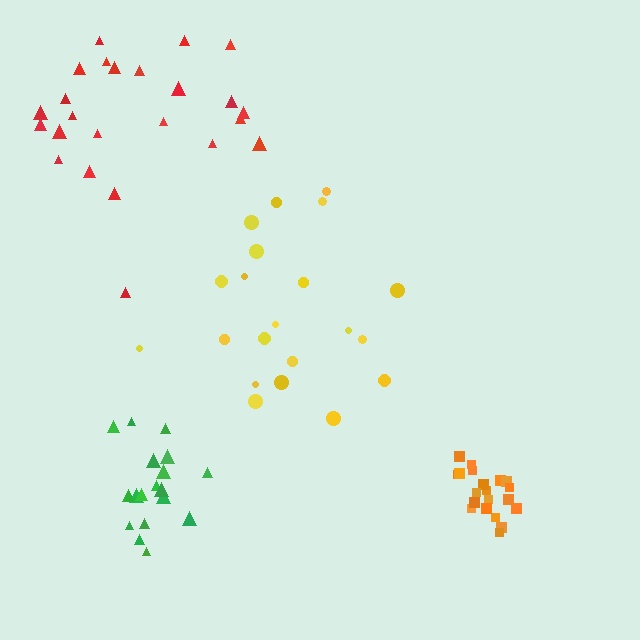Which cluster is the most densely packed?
Orange.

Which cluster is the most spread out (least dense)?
Yellow.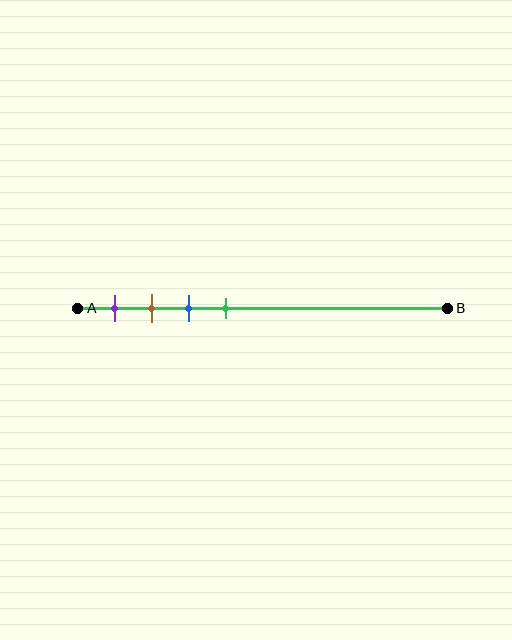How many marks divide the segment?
There are 4 marks dividing the segment.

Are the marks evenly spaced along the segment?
Yes, the marks are approximately evenly spaced.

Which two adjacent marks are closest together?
The brown and blue marks are the closest adjacent pair.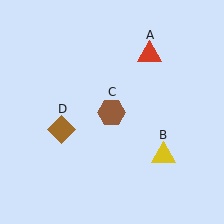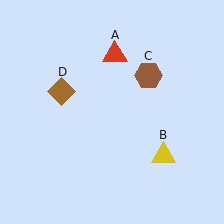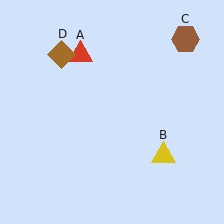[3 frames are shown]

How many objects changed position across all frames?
3 objects changed position: red triangle (object A), brown hexagon (object C), brown diamond (object D).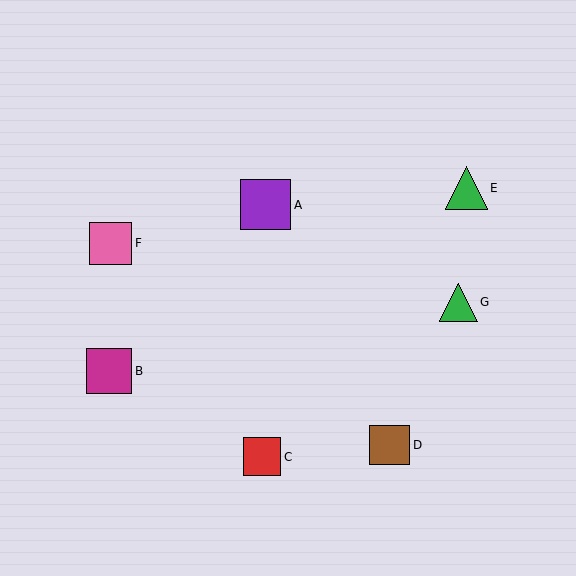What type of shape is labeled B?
Shape B is a magenta square.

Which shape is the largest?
The purple square (labeled A) is the largest.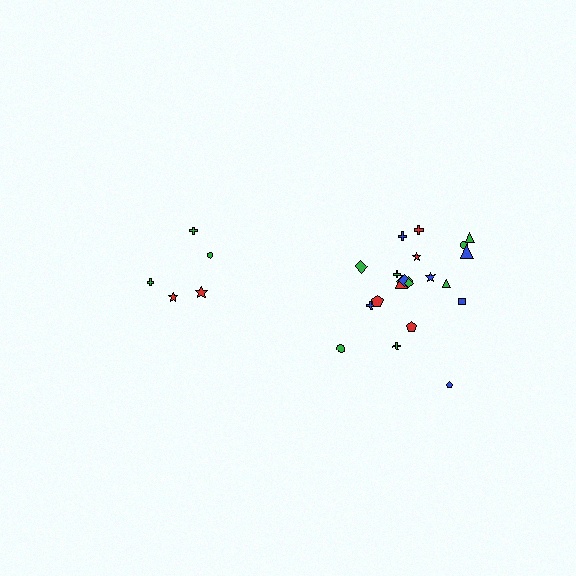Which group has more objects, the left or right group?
The right group.